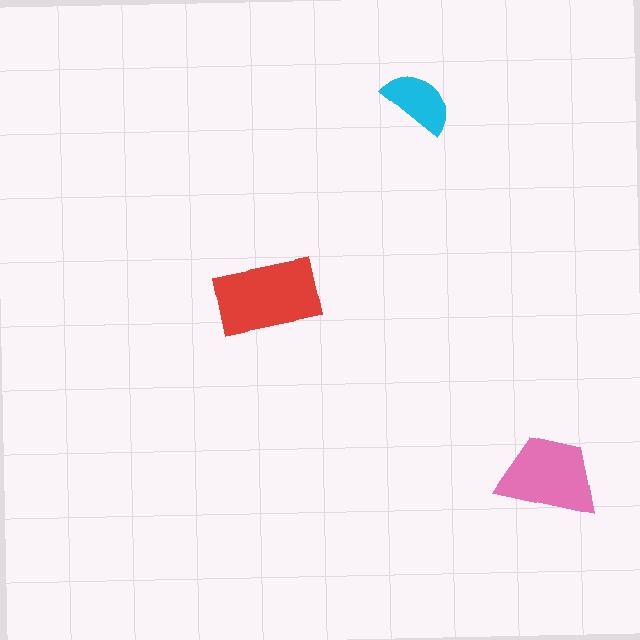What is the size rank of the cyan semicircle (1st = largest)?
3rd.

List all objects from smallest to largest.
The cyan semicircle, the pink trapezoid, the red rectangle.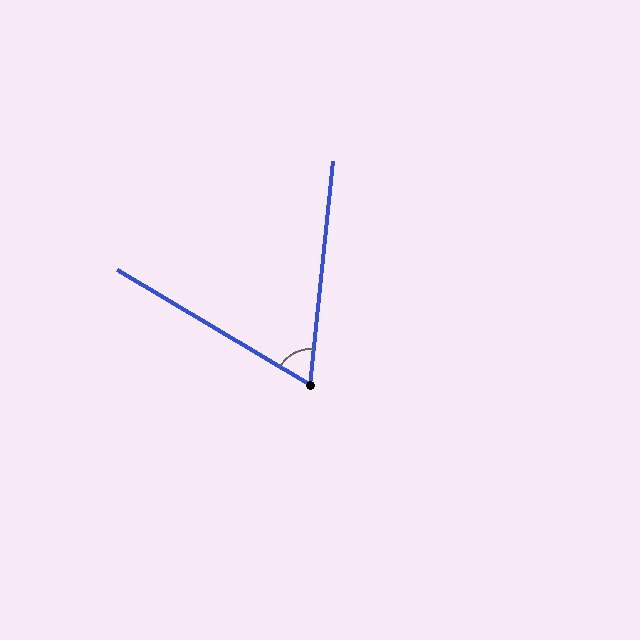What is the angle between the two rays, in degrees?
Approximately 65 degrees.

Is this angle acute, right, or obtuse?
It is acute.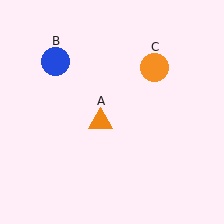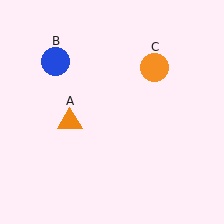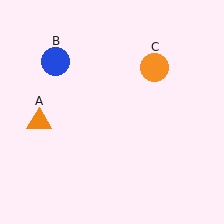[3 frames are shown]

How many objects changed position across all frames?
1 object changed position: orange triangle (object A).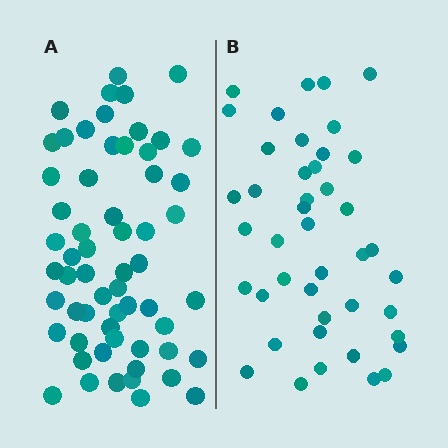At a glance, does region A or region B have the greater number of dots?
Region A (the left region) has more dots.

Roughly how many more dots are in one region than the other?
Region A has approximately 15 more dots than region B.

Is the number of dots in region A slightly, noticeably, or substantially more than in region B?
Region A has noticeably more, but not dramatically so. The ratio is roughly 1.4 to 1.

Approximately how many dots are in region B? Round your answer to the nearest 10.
About 40 dots. (The exact count is 43, which rounds to 40.)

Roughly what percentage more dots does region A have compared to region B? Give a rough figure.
About 40% more.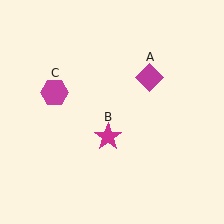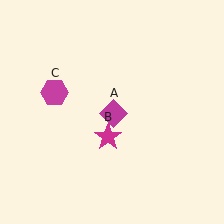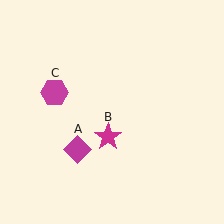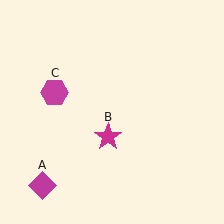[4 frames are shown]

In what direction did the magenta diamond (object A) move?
The magenta diamond (object A) moved down and to the left.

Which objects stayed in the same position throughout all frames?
Magenta star (object B) and magenta hexagon (object C) remained stationary.